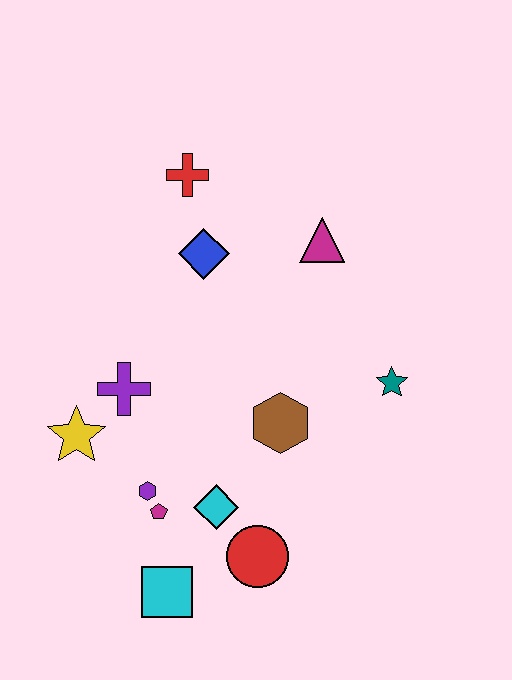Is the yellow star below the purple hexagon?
No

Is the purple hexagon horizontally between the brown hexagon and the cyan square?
No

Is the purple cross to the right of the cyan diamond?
No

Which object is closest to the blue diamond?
The red cross is closest to the blue diamond.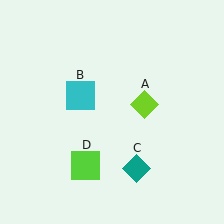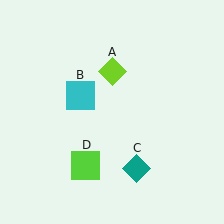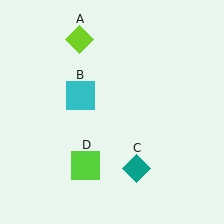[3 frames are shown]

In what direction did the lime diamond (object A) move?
The lime diamond (object A) moved up and to the left.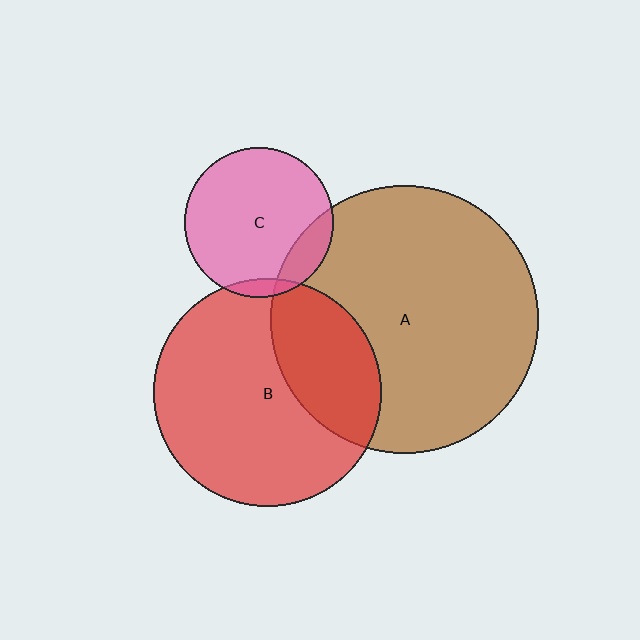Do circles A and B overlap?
Yes.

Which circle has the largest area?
Circle A (brown).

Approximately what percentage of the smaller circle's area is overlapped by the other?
Approximately 30%.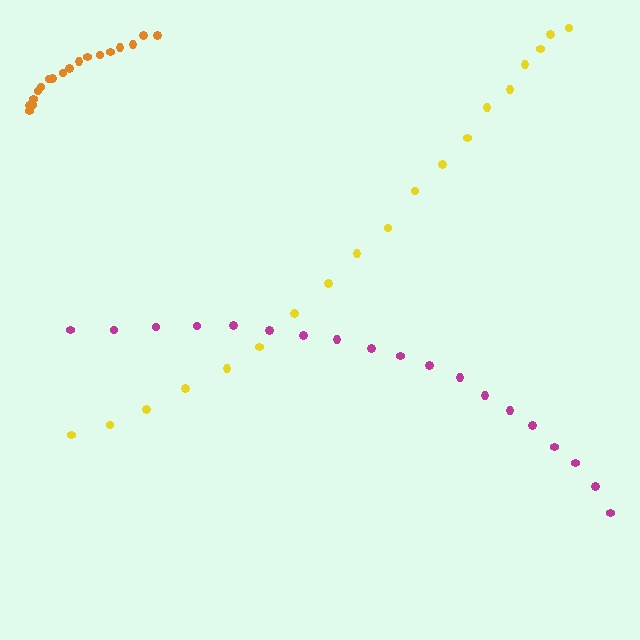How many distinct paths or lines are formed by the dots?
There are 3 distinct paths.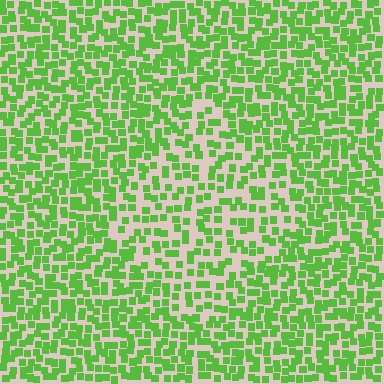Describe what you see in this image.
The image contains small lime elements arranged at two different densities. A diamond-shaped region is visible where the elements are less densely packed than the surrounding area.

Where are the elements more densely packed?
The elements are more densely packed outside the diamond boundary.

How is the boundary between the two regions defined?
The boundary is defined by a change in element density (approximately 1.6x ratio). All elements are the same color, size, and shape.